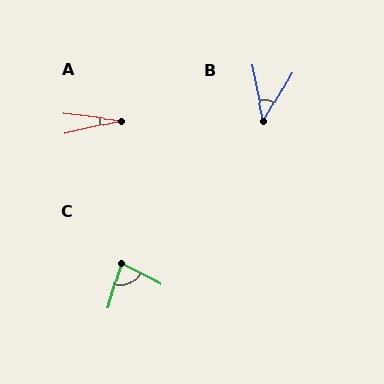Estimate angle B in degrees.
Approximately 41 degrees.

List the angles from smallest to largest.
A (20°), B (41°), C (79°).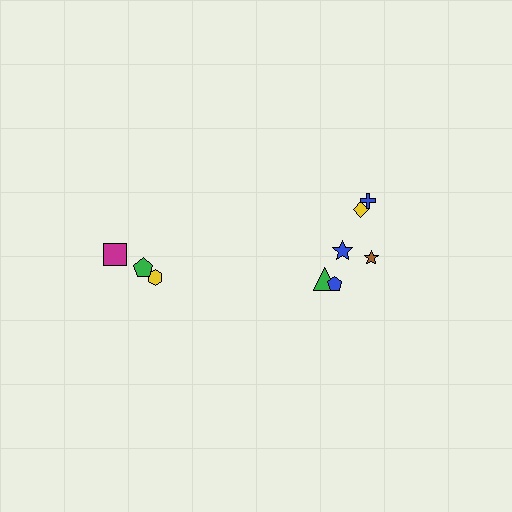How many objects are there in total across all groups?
There are 9 objects.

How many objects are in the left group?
There are 3 objects.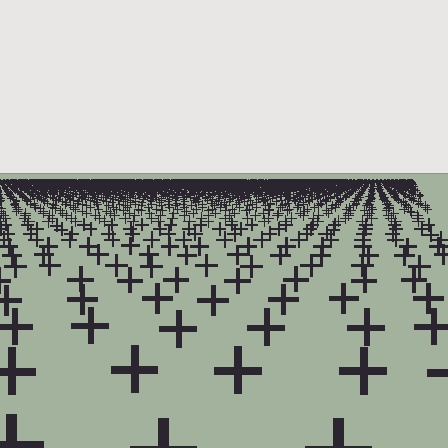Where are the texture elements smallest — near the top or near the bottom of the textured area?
Near the top.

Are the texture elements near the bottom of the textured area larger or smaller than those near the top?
Larger. Near the bottom, elements are closer to the viewer and appear at a bigger on-screen size.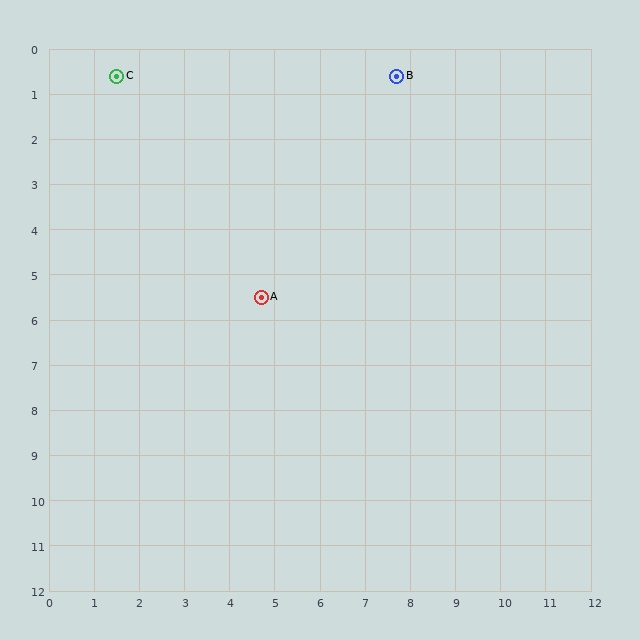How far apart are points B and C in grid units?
Points B and C are about 6.2 grid units apart.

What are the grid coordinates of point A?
Point A is at approximately (4.7, 5.5).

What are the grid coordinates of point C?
Point C is at approximately (1.5, 0.6).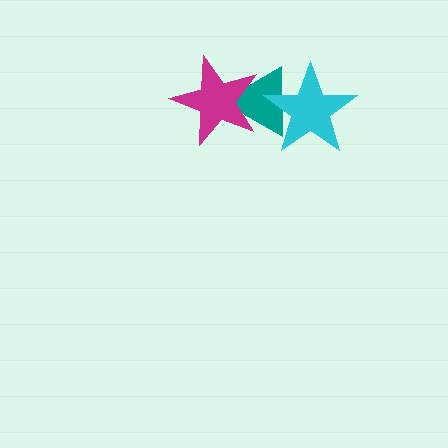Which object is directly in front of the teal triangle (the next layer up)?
The cyan star is directly in front of the teal triangle.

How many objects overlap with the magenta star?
1 object overlaps with the magenta star.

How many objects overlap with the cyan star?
1 object overlaps with the cyan star.